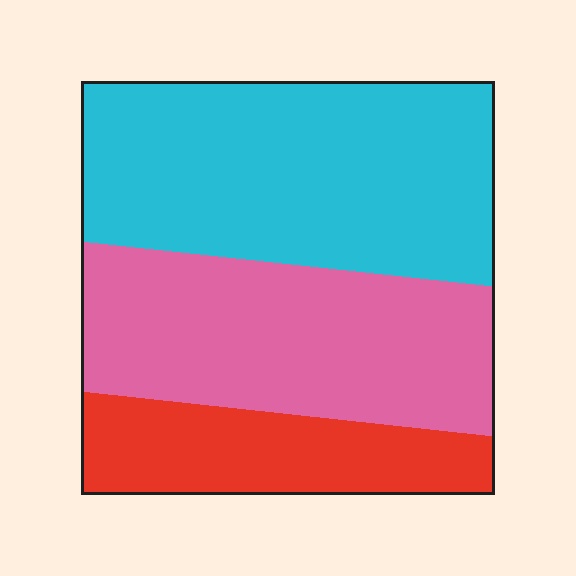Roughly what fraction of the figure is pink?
Pink covers 36% of the figure.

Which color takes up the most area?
Cyan, at roughly 45%.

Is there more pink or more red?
Pink.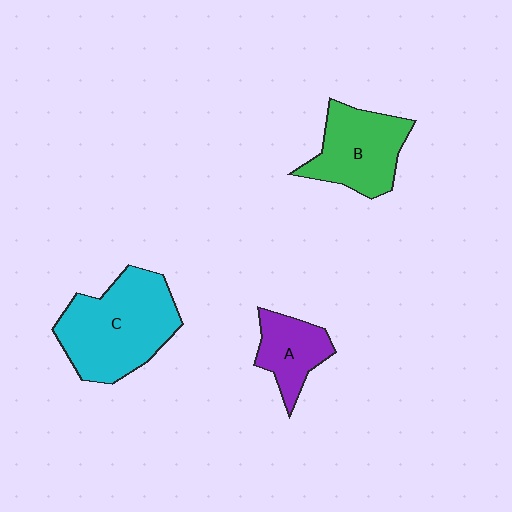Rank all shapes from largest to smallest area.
From largest to smallest: C (cyan), B (green), A (purple).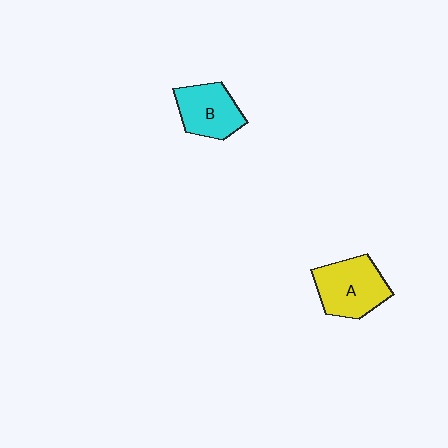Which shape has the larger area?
Shape A (yellow).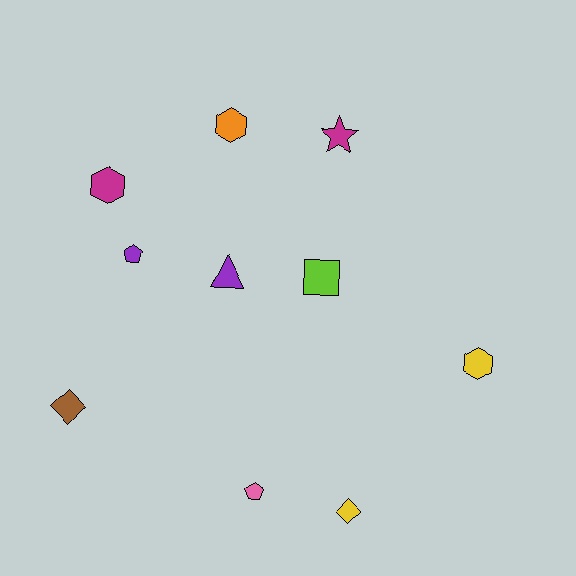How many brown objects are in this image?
There is 1 brown object.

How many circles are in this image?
There are no circles.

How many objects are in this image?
There are 10 objects.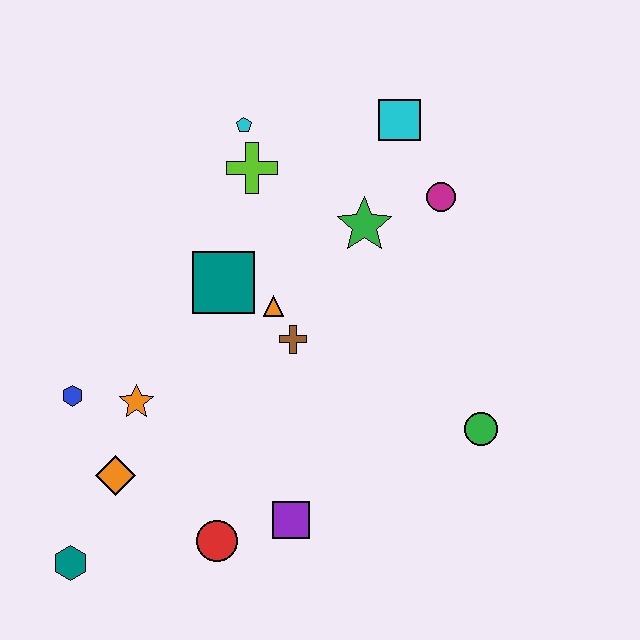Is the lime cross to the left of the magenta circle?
Yes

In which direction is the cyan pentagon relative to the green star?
The cyan pentagon is to the left of the green star.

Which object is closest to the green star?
The magenta circle is closest to the green star.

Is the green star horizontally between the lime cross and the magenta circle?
Yes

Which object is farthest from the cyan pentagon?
The teal hexagon is farthest from the cyan pentagon.